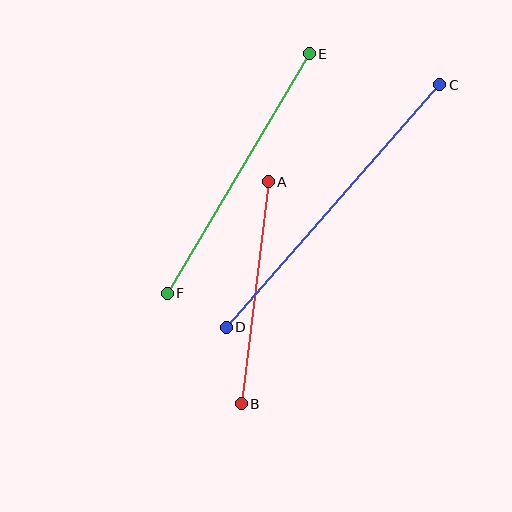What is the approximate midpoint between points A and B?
The midpoint is at approximately (255, 293) pixels.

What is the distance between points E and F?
The distance is approximately 278 pixels.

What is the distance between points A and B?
The distance is approximately 224 pixels.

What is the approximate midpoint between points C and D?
The midpoint is at approximately (333, 206) pixels.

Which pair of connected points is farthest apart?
Points C and D are farthest apart.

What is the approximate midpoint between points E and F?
The midpoint is at approximately (238, 174) pixels.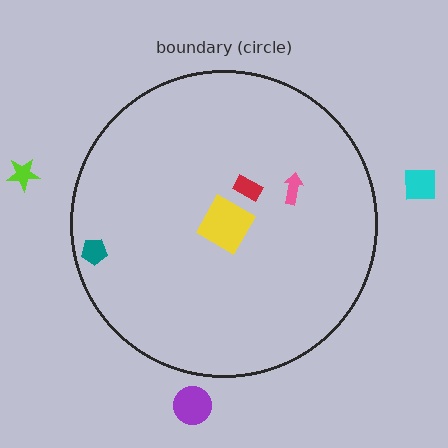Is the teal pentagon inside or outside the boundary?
Inside.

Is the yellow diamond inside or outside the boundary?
Inside.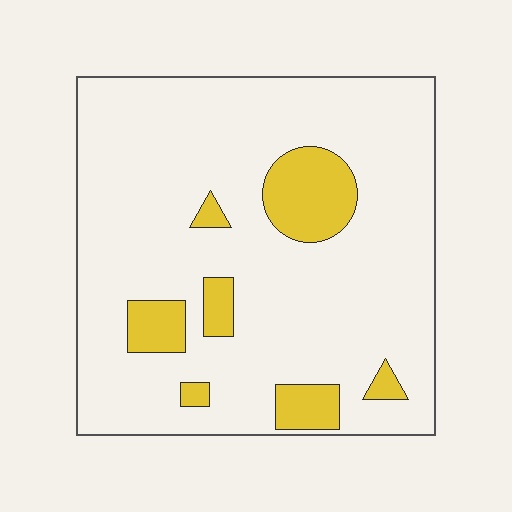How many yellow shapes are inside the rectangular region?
7.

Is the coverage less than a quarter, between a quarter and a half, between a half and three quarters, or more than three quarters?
Less than a quarter.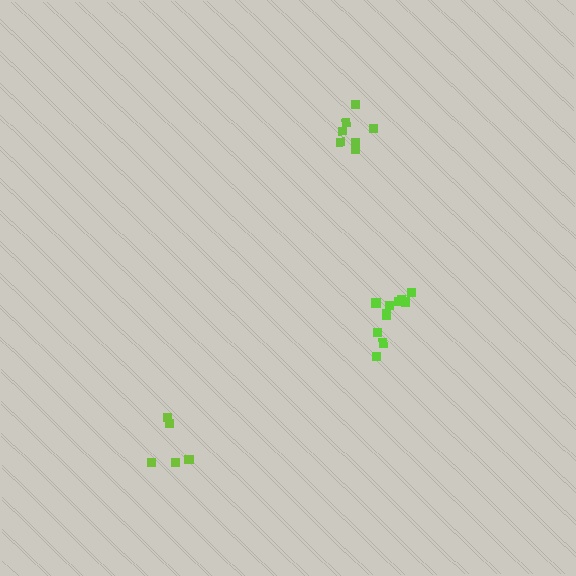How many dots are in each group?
Group 1: 11 dots, Group 2: 5 dots, Group 3: 7 dots (23 total).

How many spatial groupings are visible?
There are 3 spatial groupings.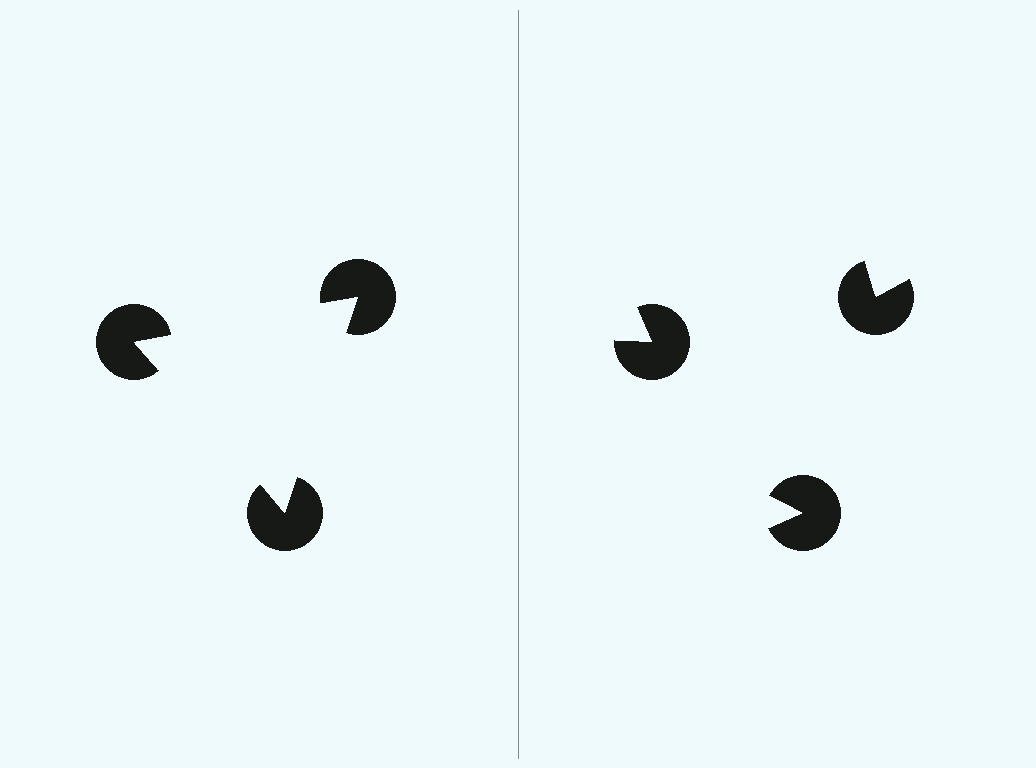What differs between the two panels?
The pac-man discs are positioned identically on both sides; only the wedge orientations differ. On the left they align to a triangle; on the right they are misaligned.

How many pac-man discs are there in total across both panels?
6 — 3 on each side.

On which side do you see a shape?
An illusory triangle appears on the left side. On the right side the wedge cuts are rotated, so no coherent shape forms.